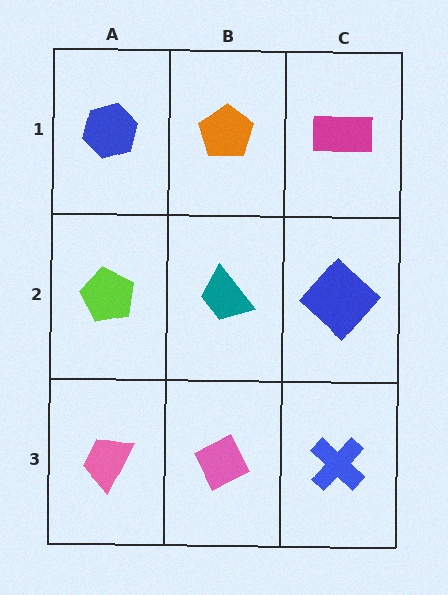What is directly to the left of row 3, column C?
A pink diamond.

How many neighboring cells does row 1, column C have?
2.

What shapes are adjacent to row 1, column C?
A blue diamond (row 2, column C), an orange pentagon (row 1, column B).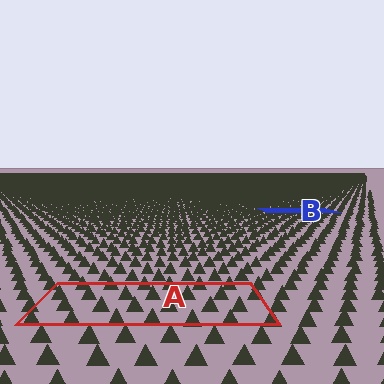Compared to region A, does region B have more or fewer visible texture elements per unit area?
Region B has more texture elements per unit area — they are packed more densely because it is farther away.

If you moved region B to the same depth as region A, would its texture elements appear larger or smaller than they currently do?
They would appear larger. At a closer depth, the same texture elements are projected at a bigger on-screen size.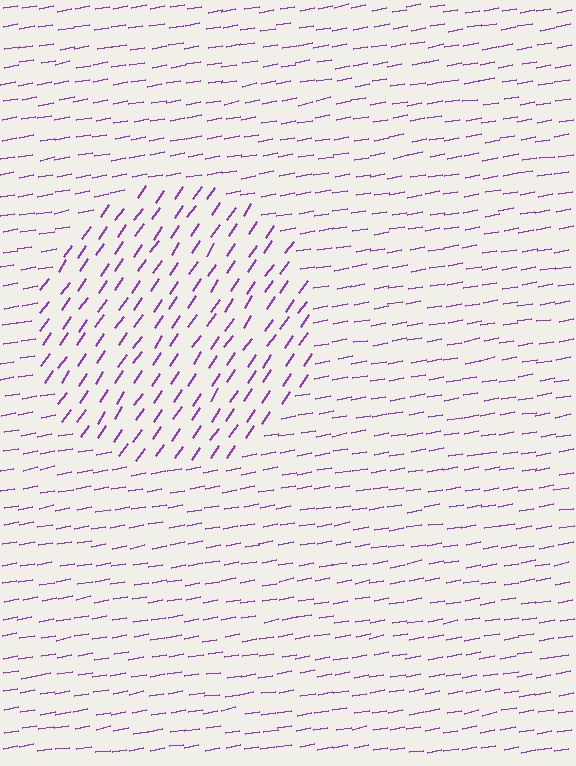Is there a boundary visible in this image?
Yes, there is a texture boundary formed by a change in line orientation.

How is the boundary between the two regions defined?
The boundary is defined purely by a change in line orientation (approximately 45 degrees difference). All lines are the same color and thickness.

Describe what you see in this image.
The image is filled with small purple line segments. A circle region in the image has lines oriented differently from the surrounding lines, creating a visible texture boundary.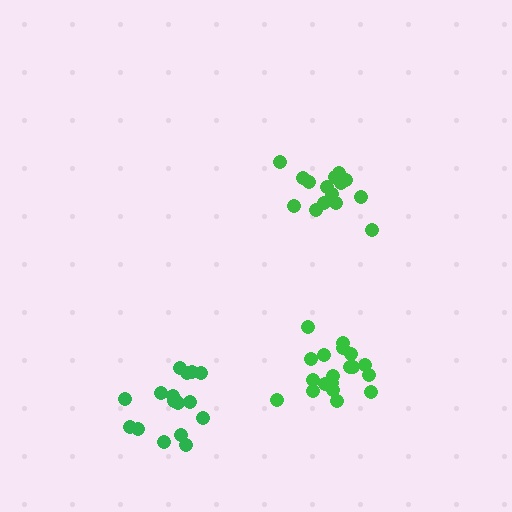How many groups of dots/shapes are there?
There are 3 groups.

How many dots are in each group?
Group 1: 17 dots, Group 2: 15 dots, Group 3: 19 dots (51 total).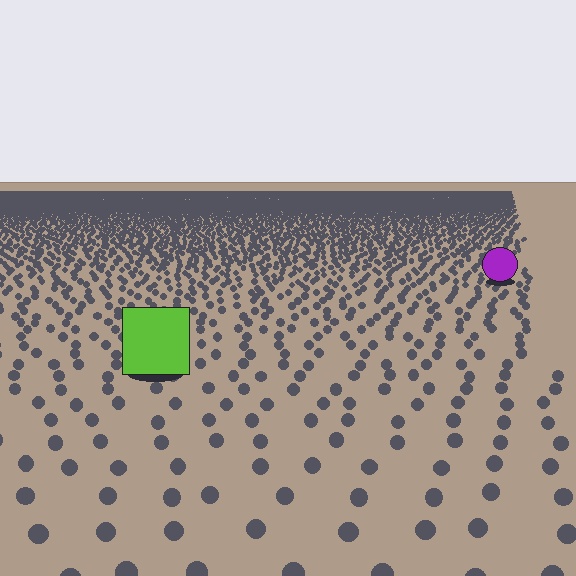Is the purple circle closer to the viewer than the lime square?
No. The lime square is closer — you can tell from the texture gradient: the ground texture is coarser near it.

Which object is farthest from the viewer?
The purple circle is farthest from the viewer. It appears smaller and the ground texture around it is denser.